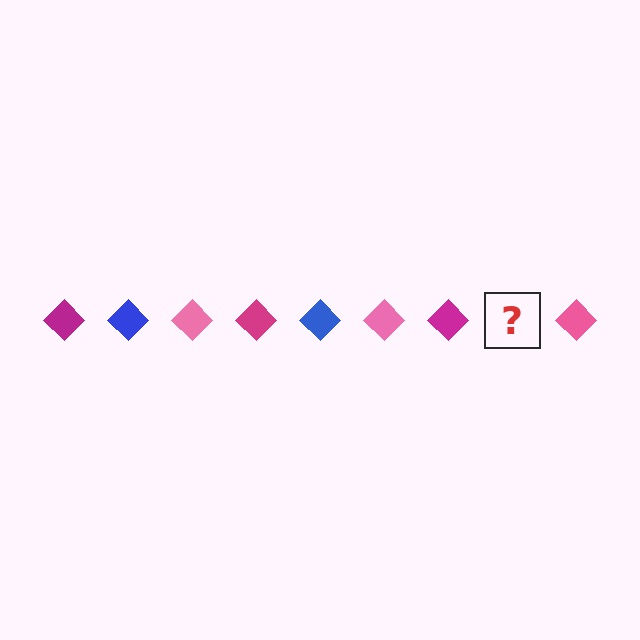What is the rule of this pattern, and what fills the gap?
The rule is that the pattern cycles through magenta, blue, pink diamonds. The gap should be filled with a blue diamond.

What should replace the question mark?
The question mark should be replaced with a blue diamond.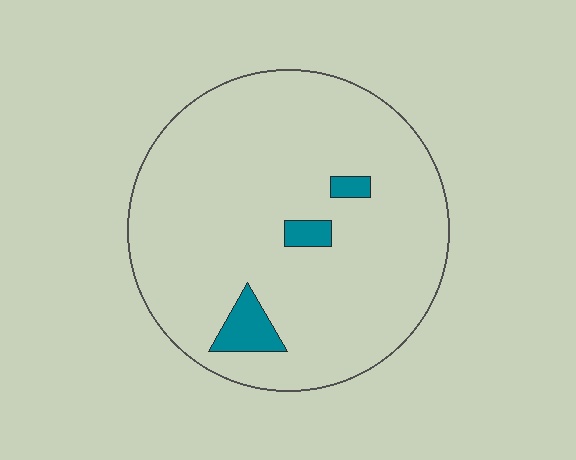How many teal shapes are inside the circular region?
3.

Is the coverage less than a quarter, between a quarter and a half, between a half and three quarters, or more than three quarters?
Less than a quarter.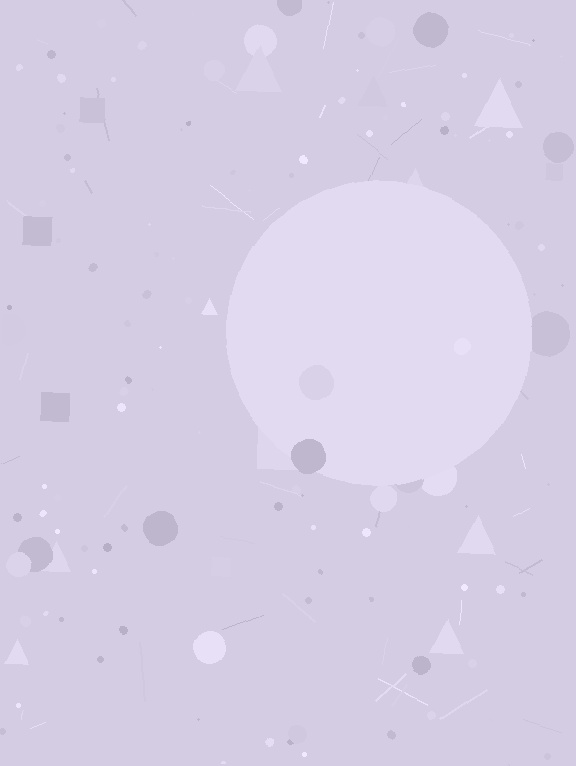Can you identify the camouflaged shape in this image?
The camouflaged shape is a circle.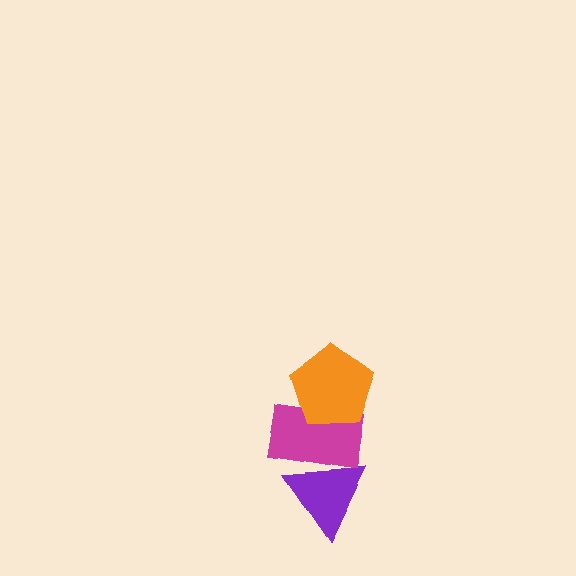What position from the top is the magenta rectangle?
The magenta rectangle is 2nd from the top.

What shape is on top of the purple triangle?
The magenta rectangle is on top of the purple triangle.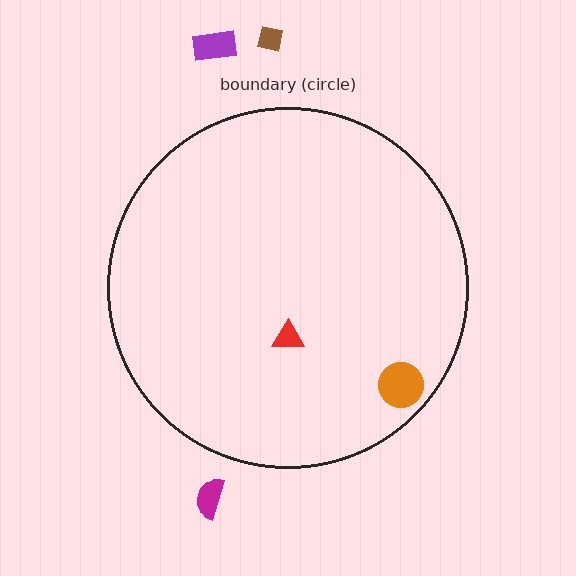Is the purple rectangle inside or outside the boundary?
Outside.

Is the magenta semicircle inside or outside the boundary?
Outside.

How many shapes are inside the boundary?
2 inside, 3 outside.